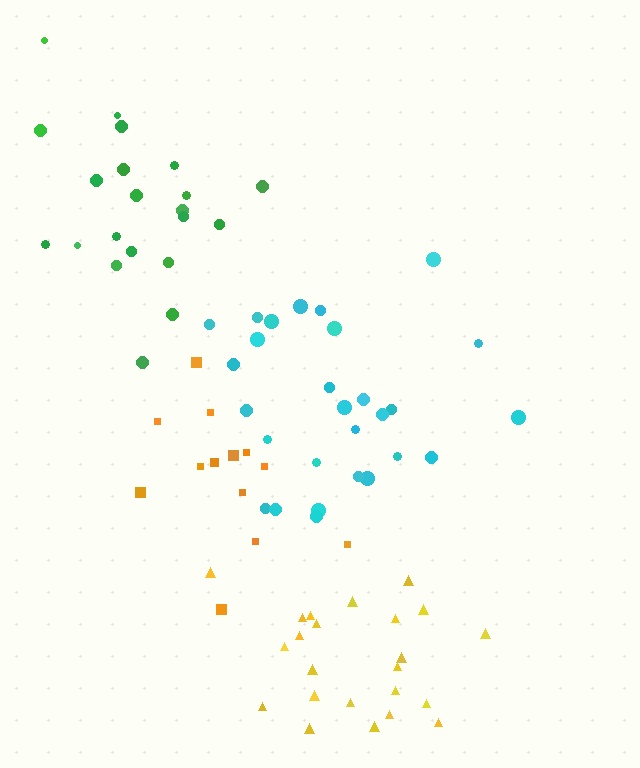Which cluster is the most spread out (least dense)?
Orange.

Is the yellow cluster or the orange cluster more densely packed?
Yellow.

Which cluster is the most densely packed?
Yellow.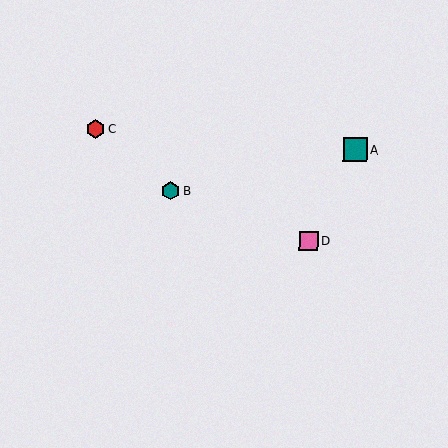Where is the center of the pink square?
The center of the pink square is at (308, 241).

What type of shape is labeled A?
Shape A is a teal square.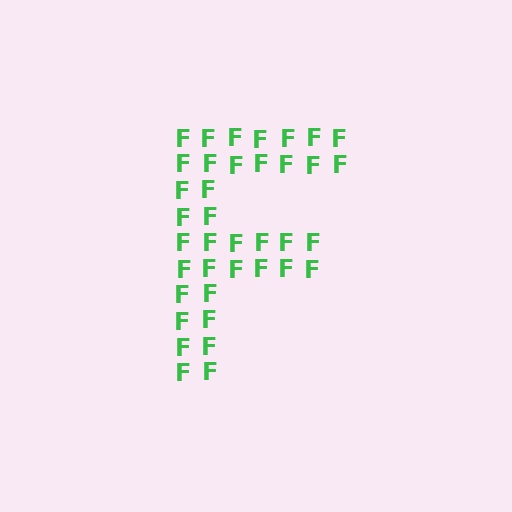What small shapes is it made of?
It is made of small letter F's.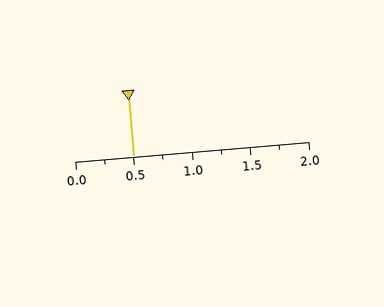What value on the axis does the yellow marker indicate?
The marker indicates approximately 0.5.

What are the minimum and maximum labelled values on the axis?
The axis runs from 0.0 to 2.0.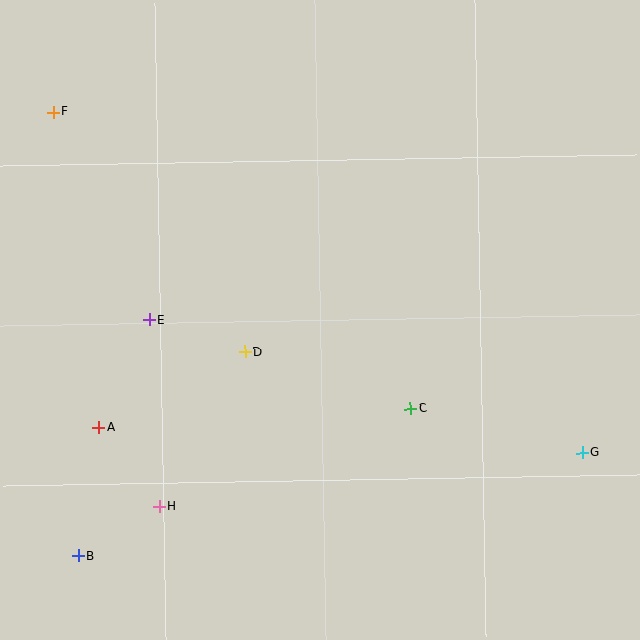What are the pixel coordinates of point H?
Point H is at (160, 506).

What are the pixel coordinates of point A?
Point A is at (99, 427).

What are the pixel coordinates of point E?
Point E is at (149, 320).